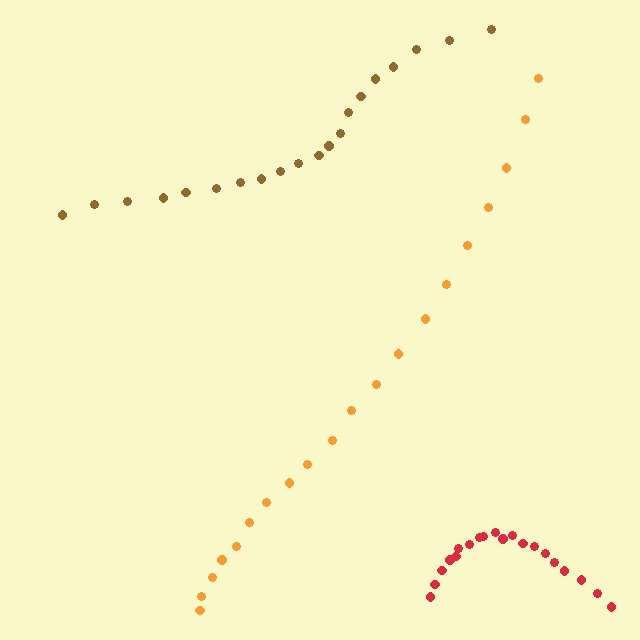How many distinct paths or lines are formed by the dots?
There are 3 distinct paths.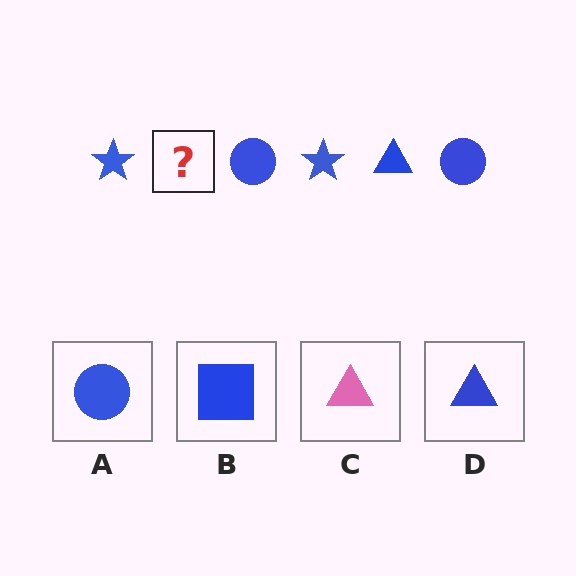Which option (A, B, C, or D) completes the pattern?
D.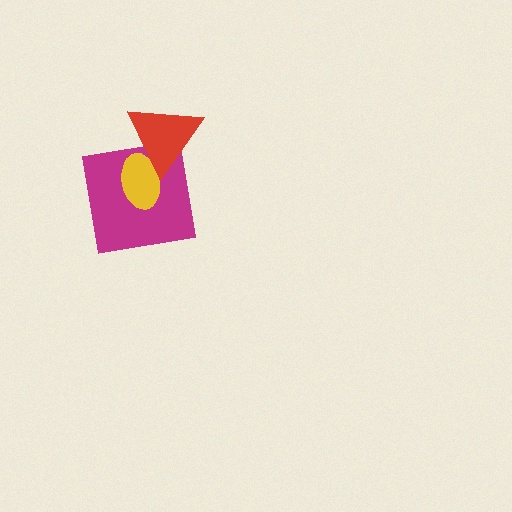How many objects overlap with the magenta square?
2 objects overlap with the magenta square.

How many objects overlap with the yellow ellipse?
2 objects overlap with the yellow ellipse.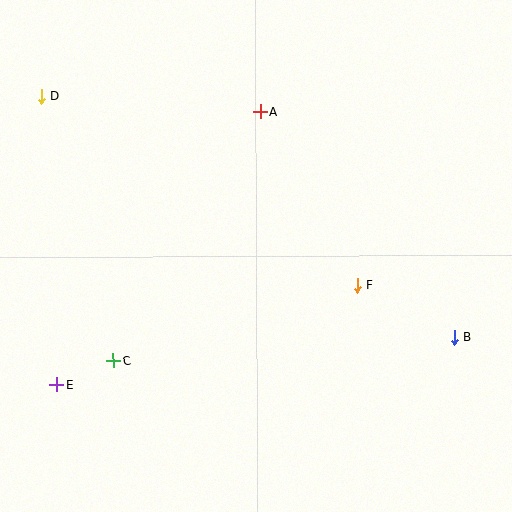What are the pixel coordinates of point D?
Point D is at (42, 96).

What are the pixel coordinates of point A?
Point A is at (260, 112).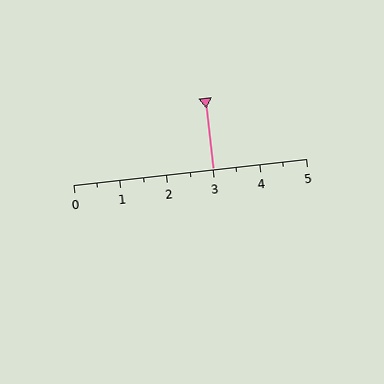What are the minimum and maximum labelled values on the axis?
The axis runs from 0 to 5.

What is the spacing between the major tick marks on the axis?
The major ticks are spaced 1 apart.